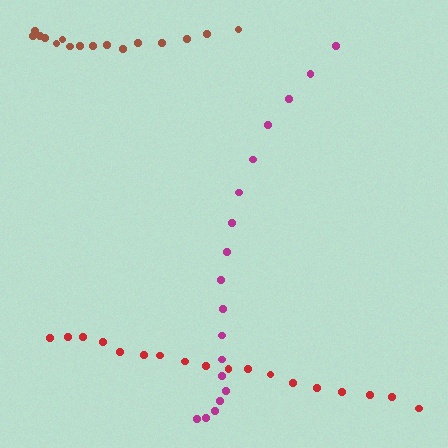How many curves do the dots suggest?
There are 3 distinct paths.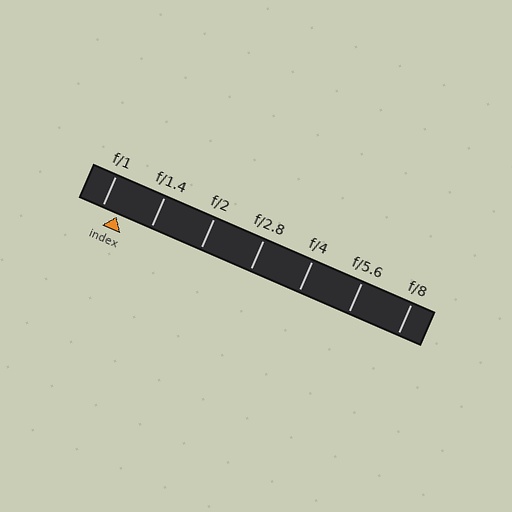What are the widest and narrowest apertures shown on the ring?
The widest aperture shown is f/1 and the narrowest is f/8.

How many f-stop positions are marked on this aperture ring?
There are 7 f-stop positions marked.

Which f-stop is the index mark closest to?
The index mark is closest to f/1.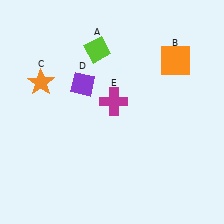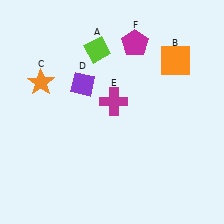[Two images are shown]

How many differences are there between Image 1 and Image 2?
There is 1 difference between the two images.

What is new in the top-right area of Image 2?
A magenta pentagon (F) was added in the top-right area of Image 2.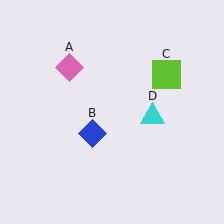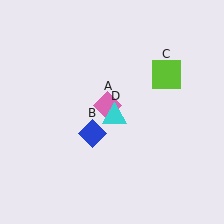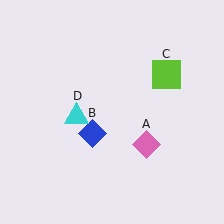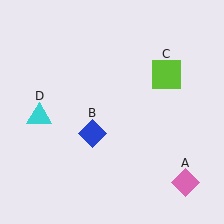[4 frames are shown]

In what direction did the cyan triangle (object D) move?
The cyan triangle (object D) moved left.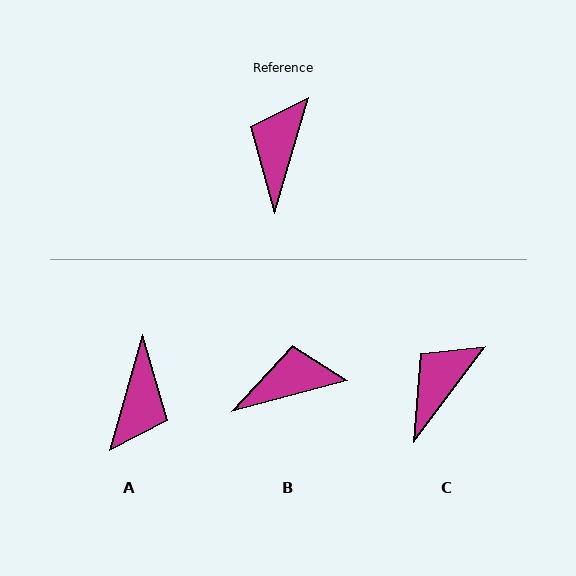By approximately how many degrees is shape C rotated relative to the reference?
Approximately 20 degrees clockwise.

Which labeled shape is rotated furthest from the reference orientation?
A, about 179 degrees away.